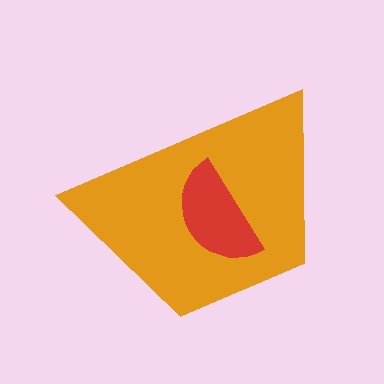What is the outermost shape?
The orange trapezoid.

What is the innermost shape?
The red semicircle.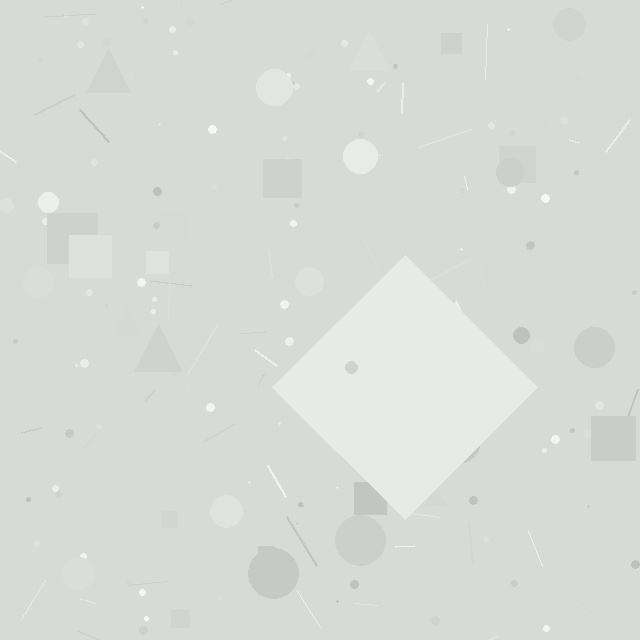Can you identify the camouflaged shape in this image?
The camouflaged shape is a diamond.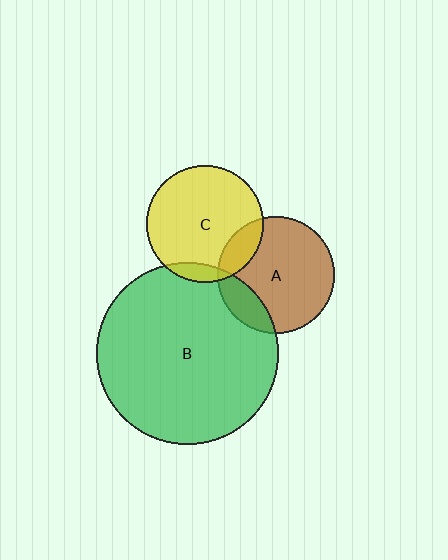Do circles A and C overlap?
Yes.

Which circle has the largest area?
Circle B (green).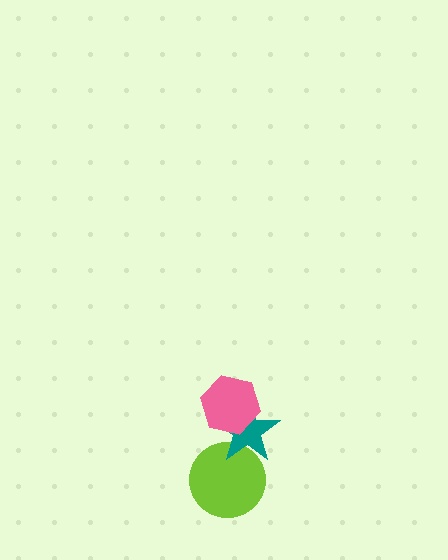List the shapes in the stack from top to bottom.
From top to bottom: the pink hexagon, the teal star, the lime circle.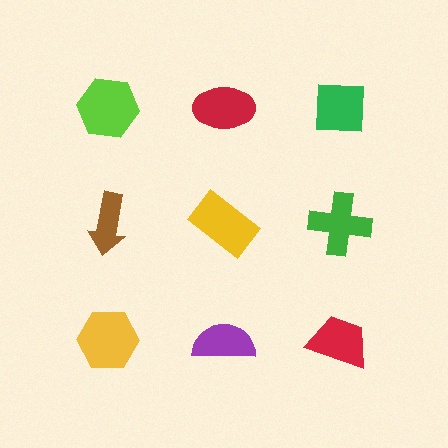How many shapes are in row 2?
3 shapes.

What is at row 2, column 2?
A yellow rectangle.